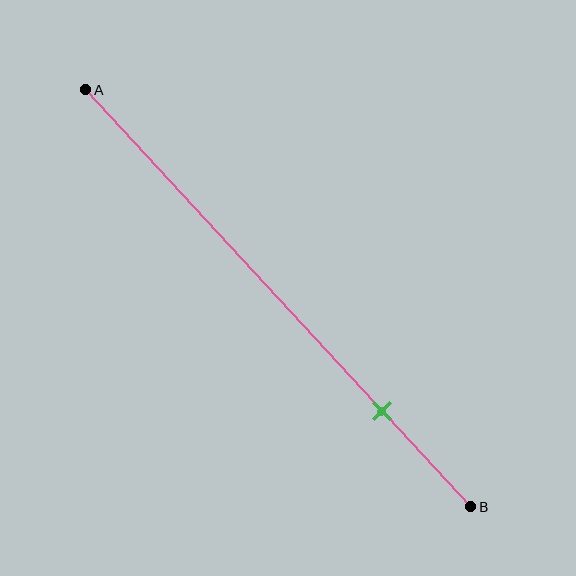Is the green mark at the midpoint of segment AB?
No, the mark is at about 75% from A, not at the 50% midpoint.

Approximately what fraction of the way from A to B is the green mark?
The green mark is approximately 75% of the way from A to B.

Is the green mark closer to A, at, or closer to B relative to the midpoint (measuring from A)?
The green mark is closer to point B than the midpoint of segment AB.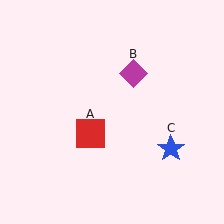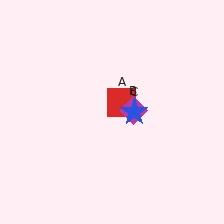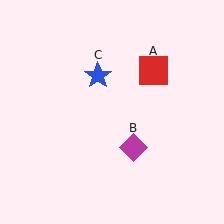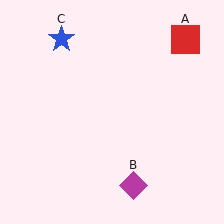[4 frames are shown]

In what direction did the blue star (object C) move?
The blue star (object C) moved up and to the left.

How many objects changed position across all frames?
3 objects changed position: red square (object A), magenta diamond (object B), blue star (object C).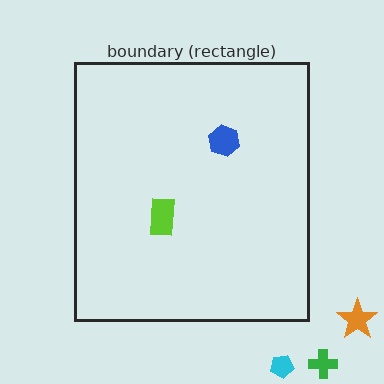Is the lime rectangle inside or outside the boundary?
Inside.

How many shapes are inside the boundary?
2 inside, 3 outside.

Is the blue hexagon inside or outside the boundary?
Inside.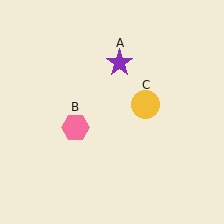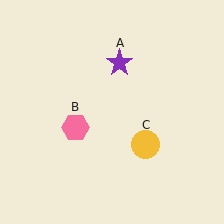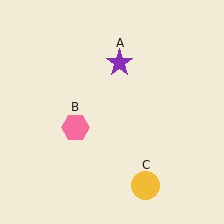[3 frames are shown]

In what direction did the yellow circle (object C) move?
The yellow circle (object C) moved down.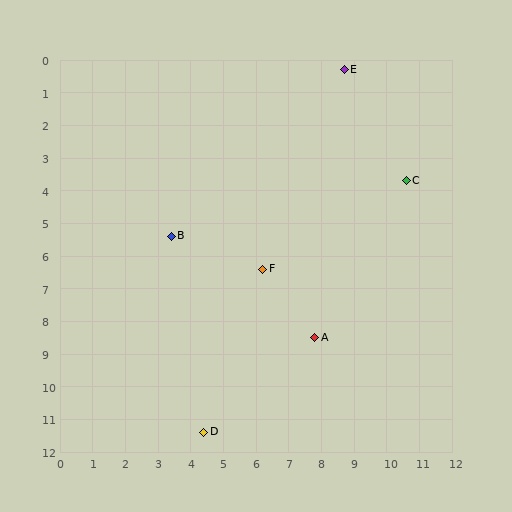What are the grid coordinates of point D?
Point D is at approximately (4.4, 11.4).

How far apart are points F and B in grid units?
Points F and B are about 3.0 grid units apart.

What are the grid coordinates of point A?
Point A is at approximately (7.8, 8.5).